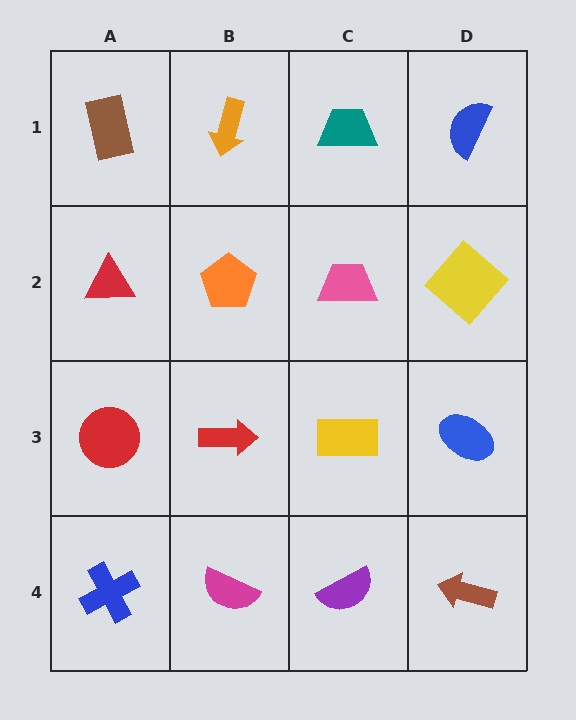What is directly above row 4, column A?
A red circle.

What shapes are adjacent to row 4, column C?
A yellow rectangle (row 3, column C), a magenta semicircle (row 4, column B), a brown arrow (row 4, column D).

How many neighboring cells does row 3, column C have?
4.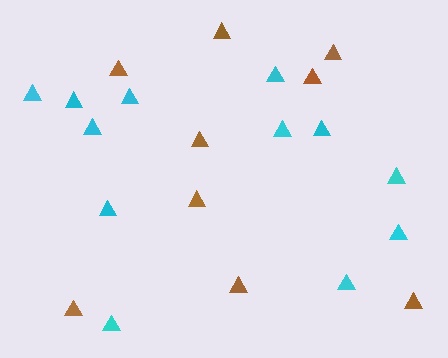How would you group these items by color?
There are 2 groups: one group of brown triangles (9) and one group of cyan triangles (12).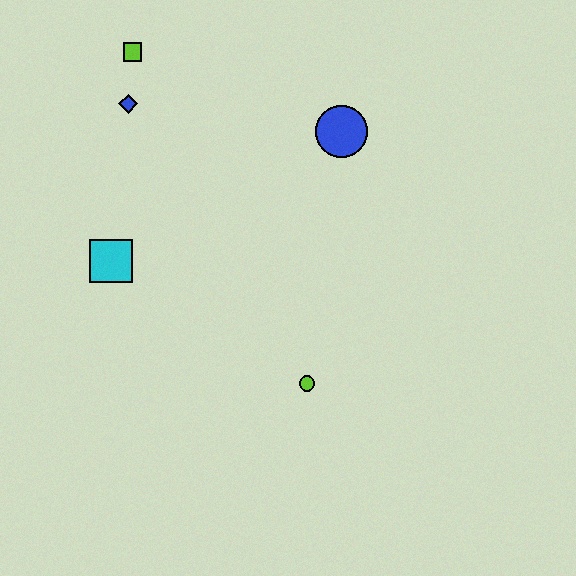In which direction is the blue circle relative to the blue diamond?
The blue circle is to the right of the blue diamond.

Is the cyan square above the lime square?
No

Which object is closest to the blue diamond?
The lime square is closest to the blue diamond.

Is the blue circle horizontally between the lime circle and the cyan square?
No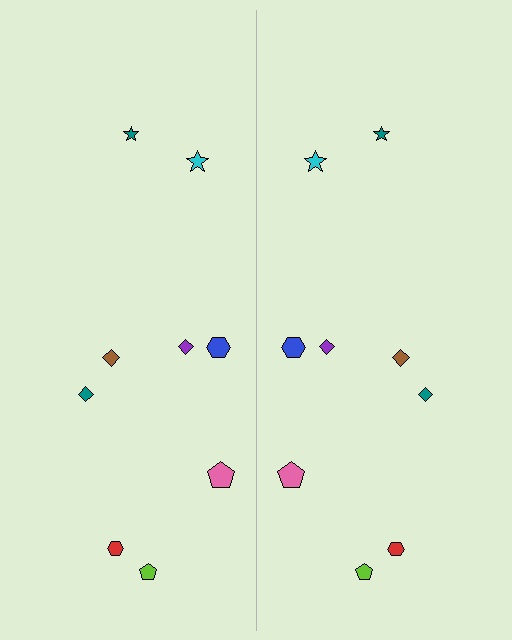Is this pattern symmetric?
Yes, this pattern has bilateral (reflection) symmetry.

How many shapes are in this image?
There are 18 shapes in this image.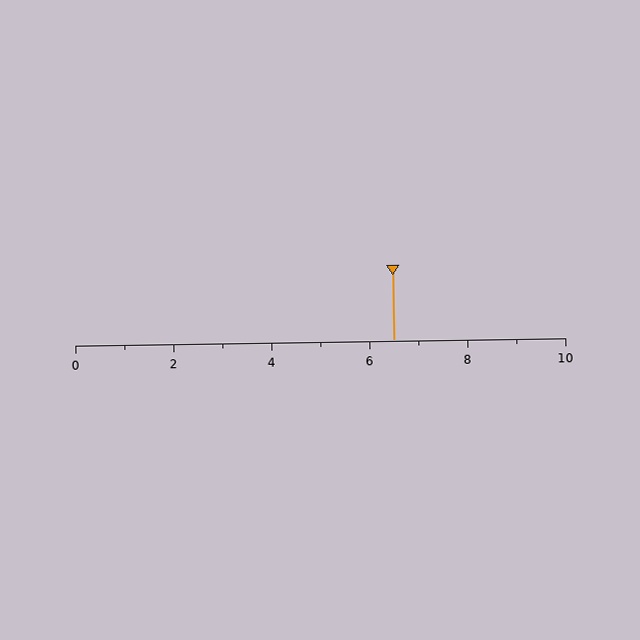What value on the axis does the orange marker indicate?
The marker indicates approximately 6.5.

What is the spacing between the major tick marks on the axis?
The major ticks are spaced 2 apart.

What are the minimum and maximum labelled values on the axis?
The axis runs from 0 to 10.